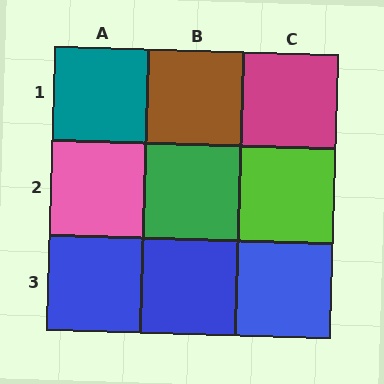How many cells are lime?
1 cell is lime.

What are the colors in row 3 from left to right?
Blue, blue, blue.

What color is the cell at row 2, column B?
Green.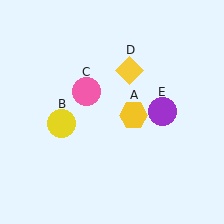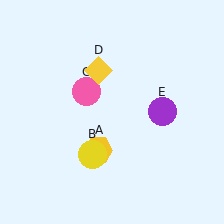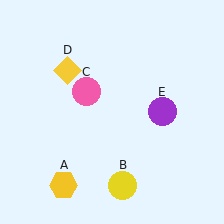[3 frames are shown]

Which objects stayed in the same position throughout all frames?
Pink circle (object C) and purple circle (object E) remained stationary.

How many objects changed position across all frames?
3 objects changed position: yellow hexagon (object A), yellow circle (object B), yellow diamond (object D).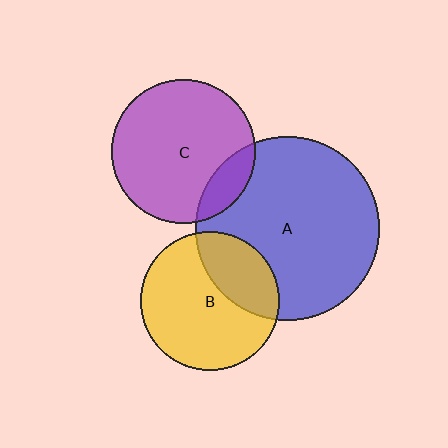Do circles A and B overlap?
Yes.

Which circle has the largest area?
Circle A (blue).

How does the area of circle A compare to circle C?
Approximately 1.6 times.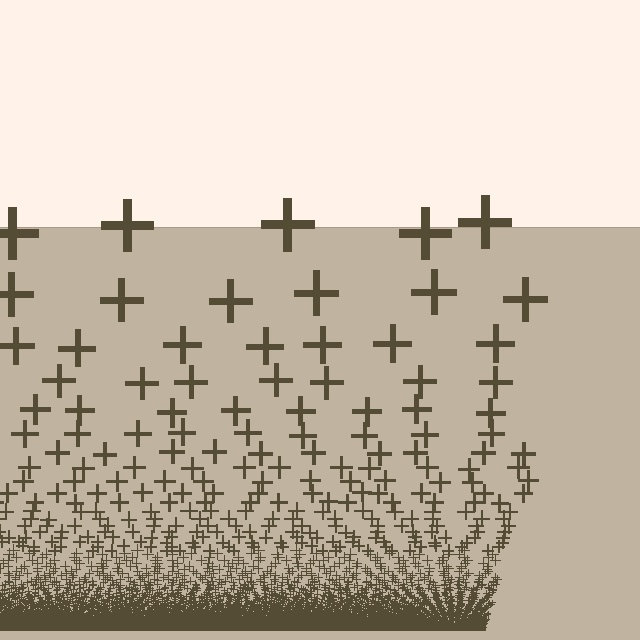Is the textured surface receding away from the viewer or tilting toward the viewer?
The surface appears to tilt toward the viewer. Texture elements get larger and sparser toward the top.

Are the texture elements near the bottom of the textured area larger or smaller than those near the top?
Smaller. The gradient is inverted — elements near the bottom are smaller and denser.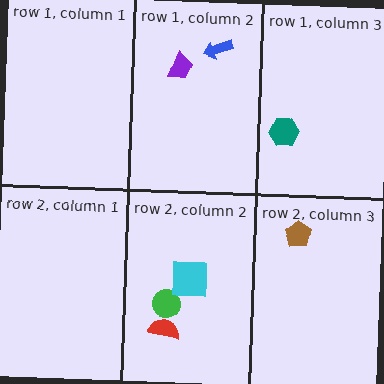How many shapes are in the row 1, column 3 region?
1.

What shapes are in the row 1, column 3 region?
The teal hexagon.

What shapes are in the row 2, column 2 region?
The green circle, the red semicircle, the cyan square.